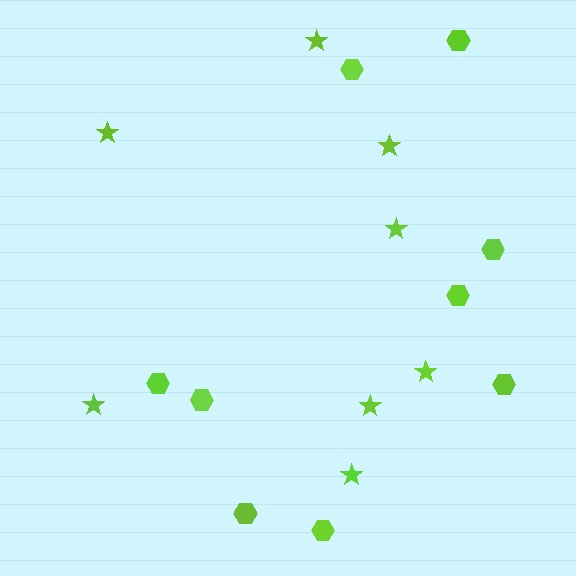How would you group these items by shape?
There are 2 groups: one group of stars (8) and one group of hexagons (9).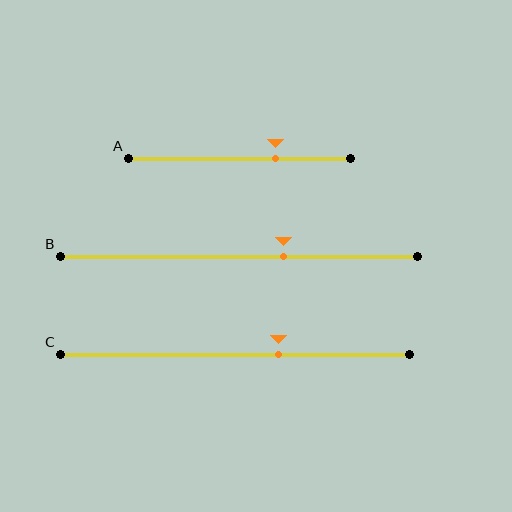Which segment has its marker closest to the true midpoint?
Segment B has its marker closest to the true midpoint.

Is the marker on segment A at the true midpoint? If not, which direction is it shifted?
No, the marker on segment A is shifted to the right by about 16% of the segment length.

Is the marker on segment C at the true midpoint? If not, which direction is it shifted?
No, the marker on segment C is shifted to the right by about 13% of the segment length.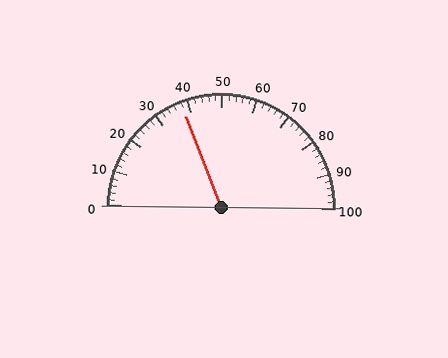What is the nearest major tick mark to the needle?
The nearest major tick mark is 40.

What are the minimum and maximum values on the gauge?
The gauge ranges from 0 to 100.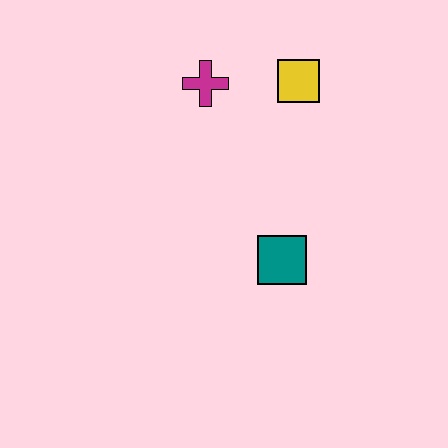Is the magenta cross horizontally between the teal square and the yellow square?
No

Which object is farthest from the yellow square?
The teal square is farthest from the yellow square.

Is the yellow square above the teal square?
Yes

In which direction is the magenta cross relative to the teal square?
The magenta cross is above the teal square.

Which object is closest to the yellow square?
The magenta cross is closest to the yellow square.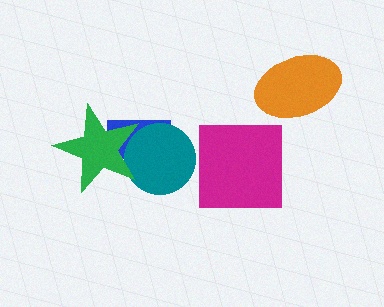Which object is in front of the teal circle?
The green star is in front of the teal circle.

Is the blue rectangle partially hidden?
Yes, it is partially covered by another shape.